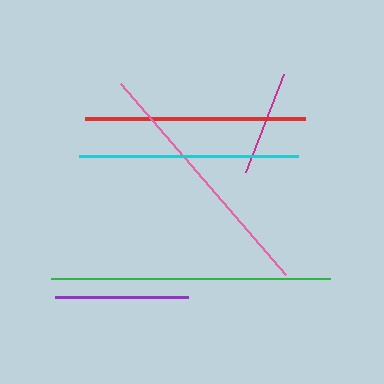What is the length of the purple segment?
The purple segment is approximately 133 pixels long.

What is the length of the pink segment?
The pink segment is approximately 253 pixels long.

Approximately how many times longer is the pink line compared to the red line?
The pink line is approximately 1.1 times the length of the red line.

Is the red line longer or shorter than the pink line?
The pink line is longer than the red line.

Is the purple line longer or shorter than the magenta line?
The purple line is longer than the magenta line.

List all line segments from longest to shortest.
From longest to shortest: green, pink, red, cyan, purple, magenta.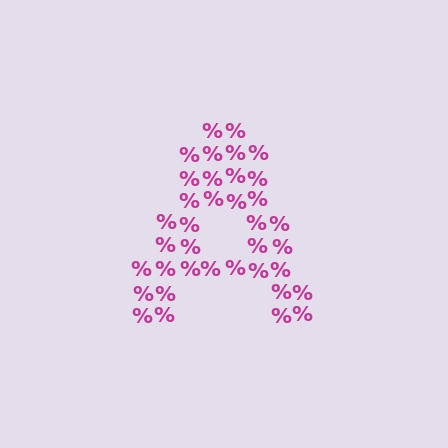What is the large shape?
The large shape is the letter A.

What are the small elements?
The small elements are percent signs.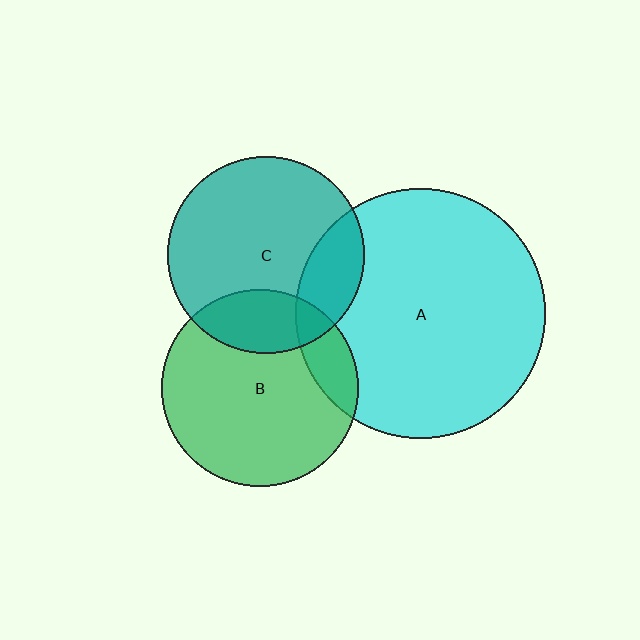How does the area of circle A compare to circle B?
Approximately 1.6 times.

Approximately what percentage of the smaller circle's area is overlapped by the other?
Approximately 20%.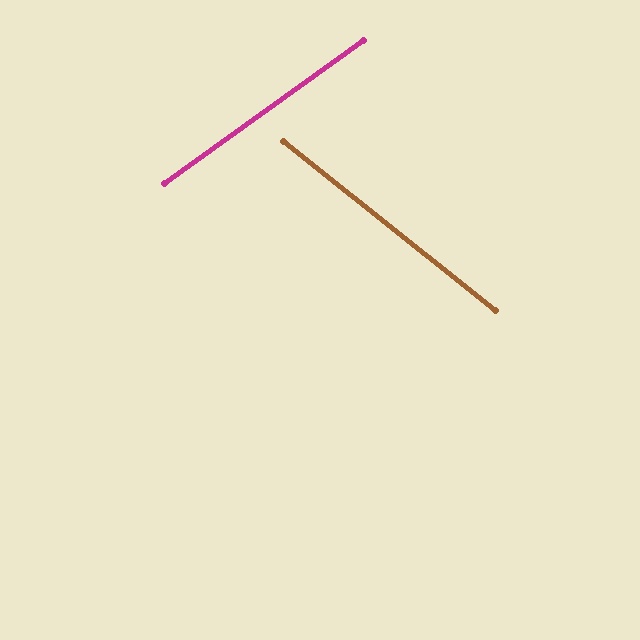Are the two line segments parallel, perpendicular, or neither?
Neither parallel nor perpendicular — they differ by about 75°.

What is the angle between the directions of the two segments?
Approximately 75 degrees.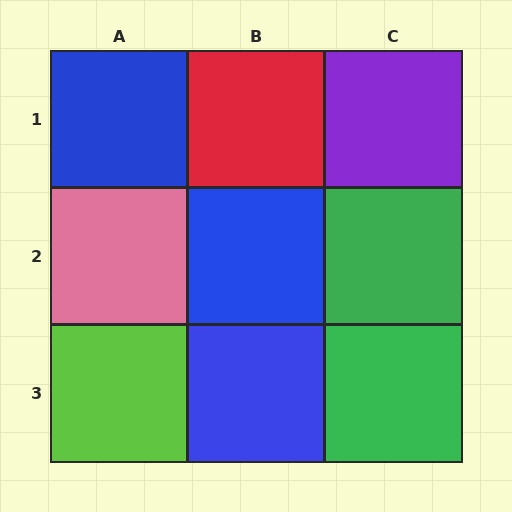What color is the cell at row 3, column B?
Blue.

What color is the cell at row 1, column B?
Red.